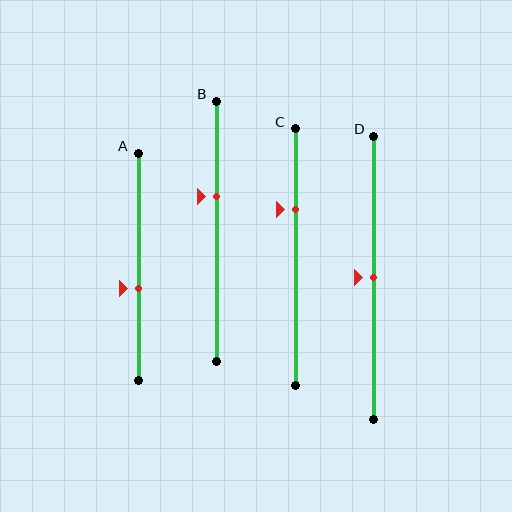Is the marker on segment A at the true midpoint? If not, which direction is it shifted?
No, the marker on segment A is shifted downward by about 10% of the segment length.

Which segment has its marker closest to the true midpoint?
Segment D has its marker closest to the true midpoint.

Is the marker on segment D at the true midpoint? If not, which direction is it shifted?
Yes, the marker on segment D is at the true midpoint.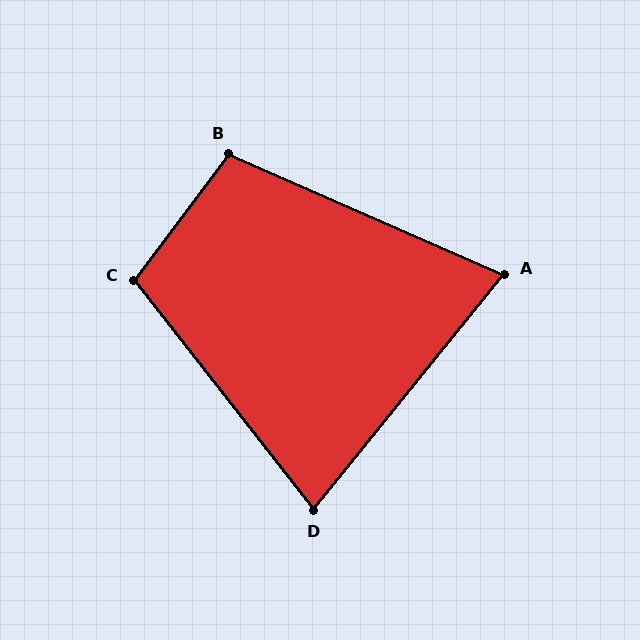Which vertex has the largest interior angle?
C, at approximately 105 degrees.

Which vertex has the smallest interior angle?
A, at approximately 75 degrees.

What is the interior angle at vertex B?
Approximately 103 degrees (obtuse).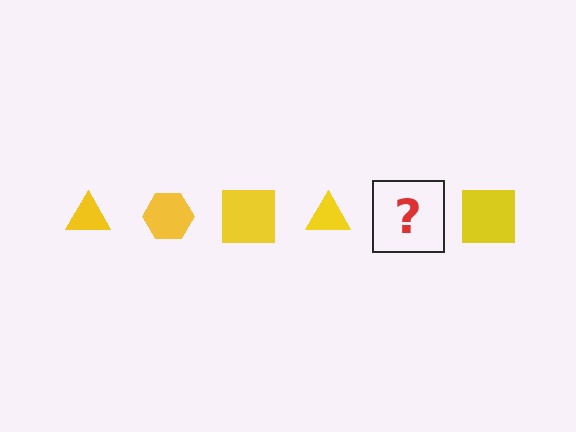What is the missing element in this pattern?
The missing element is a yellow hexagon.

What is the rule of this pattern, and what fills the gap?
The rule is that the pattern cycles through triangle, hexagon, square shapes in yellow. The gap should be filled with a yellow hexagon.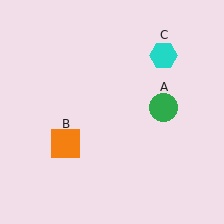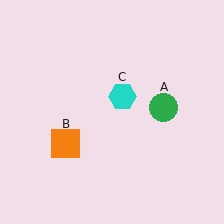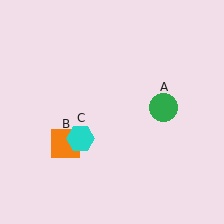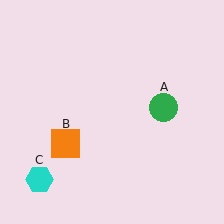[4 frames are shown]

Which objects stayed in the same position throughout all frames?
Green circle (object A) and orange square (object B) remained stationary.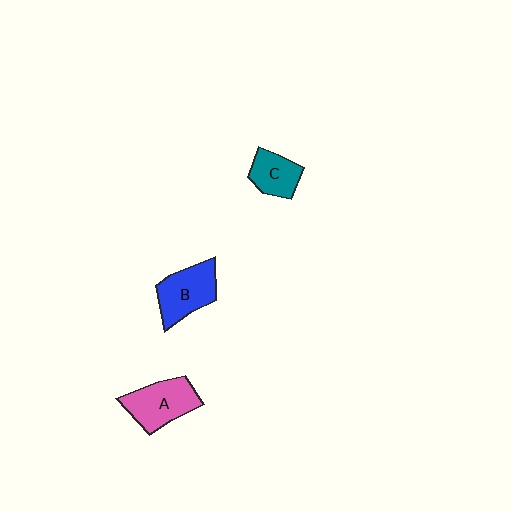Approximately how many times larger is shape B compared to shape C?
Approximately 1.4 times.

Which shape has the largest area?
Shape A (pink).